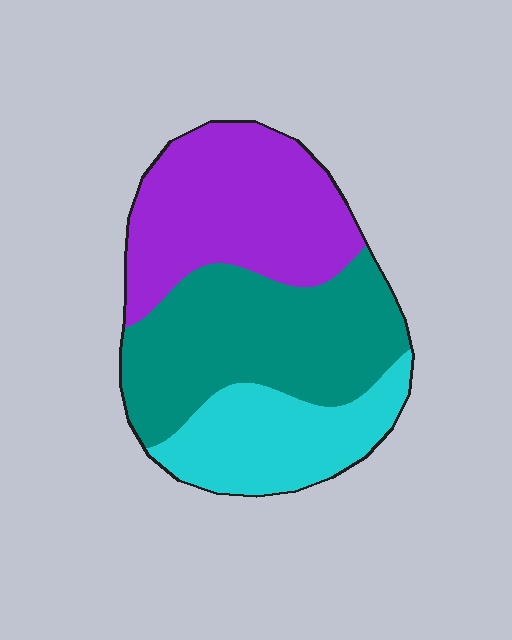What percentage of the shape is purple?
Purple takes up about three eighths (3/8) of the shape.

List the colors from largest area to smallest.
From largest to smallest: teal, purple, cyan.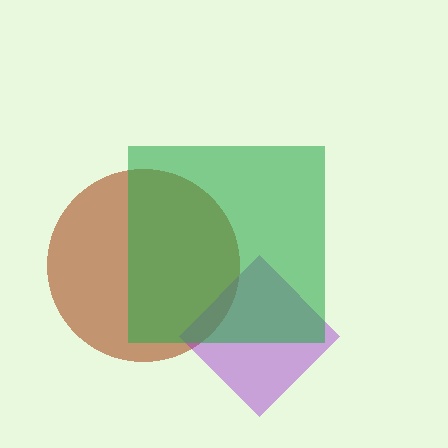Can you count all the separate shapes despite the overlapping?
Yes, there are 3 separate shapes.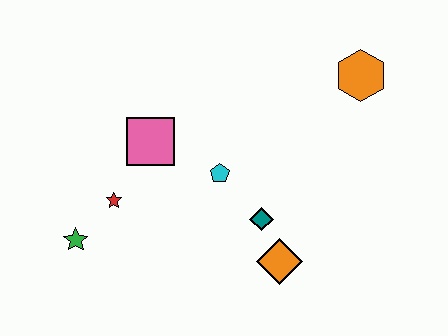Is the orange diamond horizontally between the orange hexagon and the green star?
Yes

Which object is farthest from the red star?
The orange hexagon is farthest from the red star.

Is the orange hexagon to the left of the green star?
No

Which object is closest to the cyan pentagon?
The teal diamond is closest to the cyan pentagon.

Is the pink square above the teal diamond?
Yes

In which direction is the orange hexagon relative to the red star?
The orange hexagon is to the right of the red star.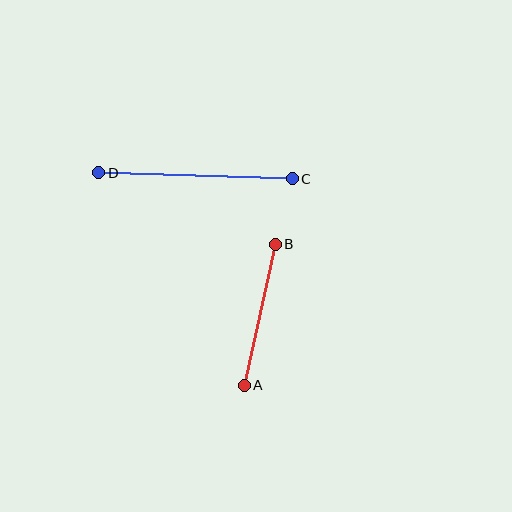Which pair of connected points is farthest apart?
Points C and D are farthest apart.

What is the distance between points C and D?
The distance is approximately 194 pixels.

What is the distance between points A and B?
The distance is approximately 144 pixels.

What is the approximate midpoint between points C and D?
The midpoint is at approximately (196, 176) pixels.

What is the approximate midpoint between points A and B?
The midpoint is at approximately (260, 315) pixels.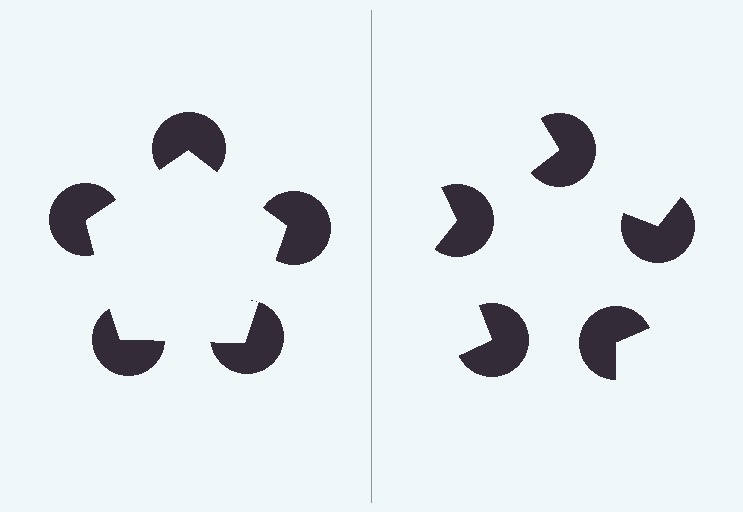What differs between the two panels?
The pac-man discs are positioned identically on both sides; only the wedge orientations differ. On the left they align to a pentagon; on the right they are misaligned.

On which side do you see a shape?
An illusory pentagon appears on the left side. On the right side the wedge cuts are rotated, so no coherent shape forms.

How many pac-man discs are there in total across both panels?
10 — 5 on each side.